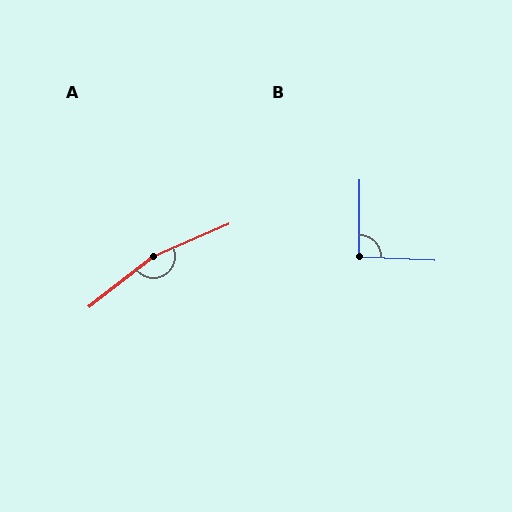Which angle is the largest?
A, at approximately 165 degrees.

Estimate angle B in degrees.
Approximately 93 degrees.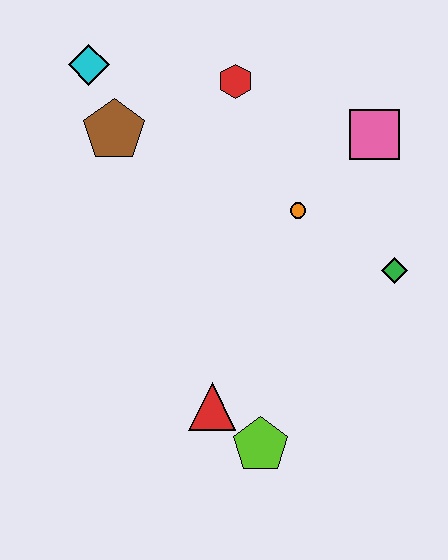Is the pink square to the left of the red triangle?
No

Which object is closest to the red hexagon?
The brown pentagon is closest to the red hexagon.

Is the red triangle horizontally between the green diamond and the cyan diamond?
Yes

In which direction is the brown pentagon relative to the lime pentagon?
The brown pentagon is above the lime pentagon.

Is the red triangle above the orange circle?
No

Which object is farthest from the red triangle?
The cyan diamond is farthest from the red triangle.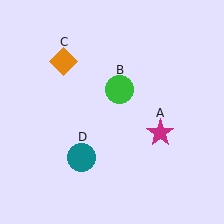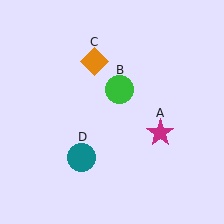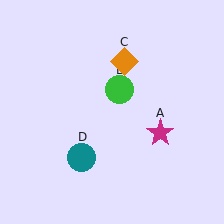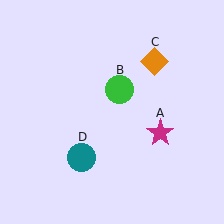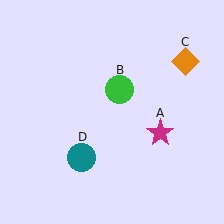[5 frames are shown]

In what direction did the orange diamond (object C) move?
The orange diamond (object C) moved right.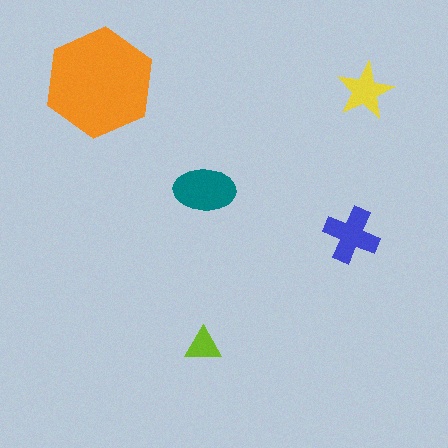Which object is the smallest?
The lime triangle.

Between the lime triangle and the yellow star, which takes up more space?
The yellow star.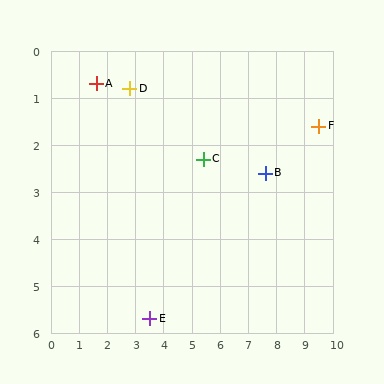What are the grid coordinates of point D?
Point D is at approximately (2.8, 0.8).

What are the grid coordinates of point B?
Point B is at approximately (7.6, 2.6).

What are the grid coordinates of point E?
Point E is at approximately (3.5, 5.7).